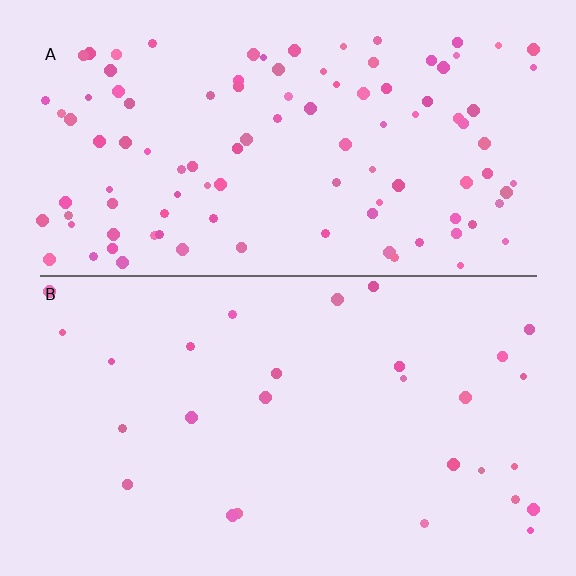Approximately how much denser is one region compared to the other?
Approximately 3.7× — region A over region B.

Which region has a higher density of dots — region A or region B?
A (the top).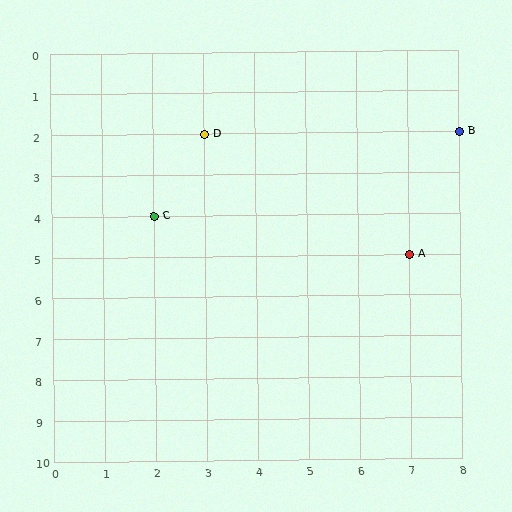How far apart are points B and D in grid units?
Points B and D are 5 columns apart.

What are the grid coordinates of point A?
Point A is at grid coordinates (7, 5).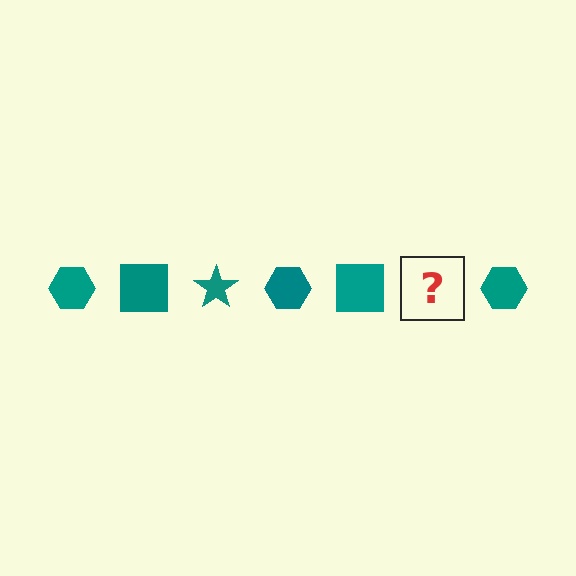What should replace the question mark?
The question mark should be replaced with a teal star.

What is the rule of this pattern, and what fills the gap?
The rule is that the pattern cycles through hexagon, square, star shapes in teal. The gap should be filled with a teal star.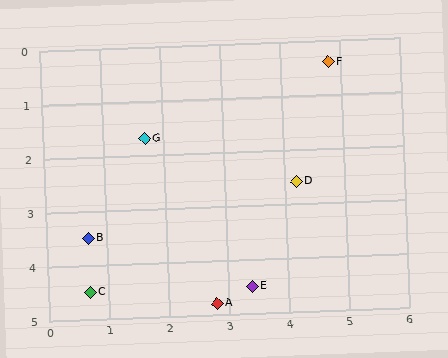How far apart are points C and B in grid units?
Points C and B are about 1.0 grid units apart.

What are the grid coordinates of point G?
Point G is at approximately (1.7, 1.7).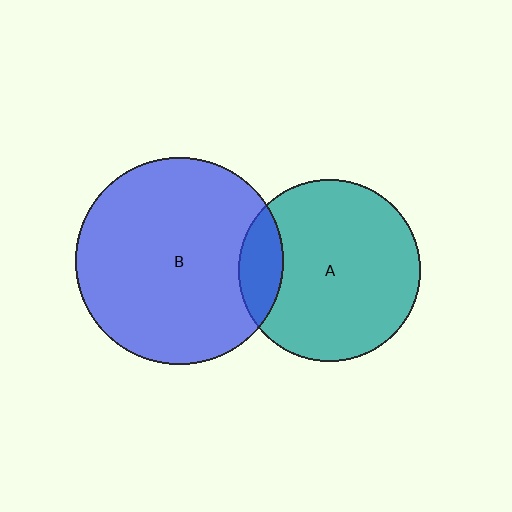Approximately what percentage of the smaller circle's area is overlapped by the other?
Approximately 15%.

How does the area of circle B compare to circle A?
Approximately 1.3 times.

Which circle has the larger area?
Circle B (blue).